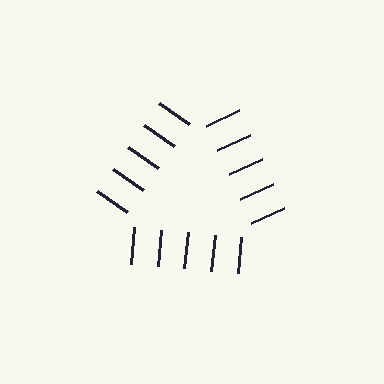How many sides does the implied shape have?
3 sides — the line-ends trace a triangle.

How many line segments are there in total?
15 — 5 along each of the 3 edges.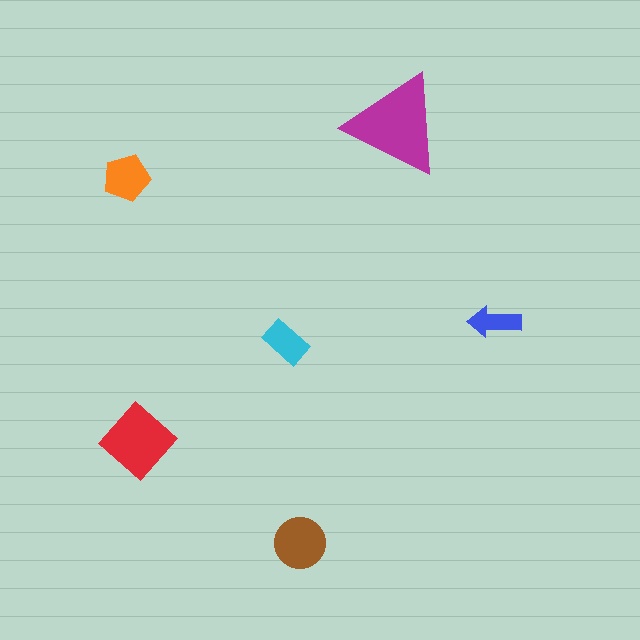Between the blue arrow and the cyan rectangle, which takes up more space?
The cyan rectangle.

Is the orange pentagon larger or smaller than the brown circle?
Smaller.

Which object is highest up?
The magenta triangle is topmost.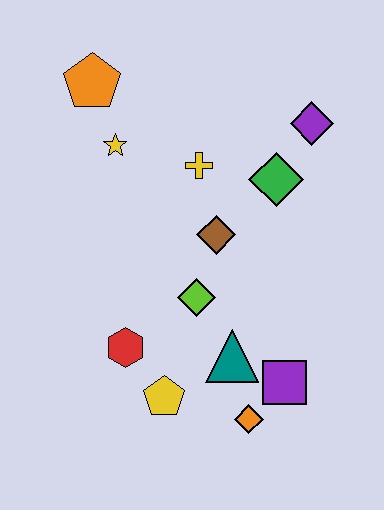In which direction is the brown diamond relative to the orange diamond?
The brown diamond is above the orange diamond.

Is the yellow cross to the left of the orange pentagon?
No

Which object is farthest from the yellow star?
The orange diamond is farthest from the yellow star.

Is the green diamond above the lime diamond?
Yes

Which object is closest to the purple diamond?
The green diamond is closest to the purple diamond.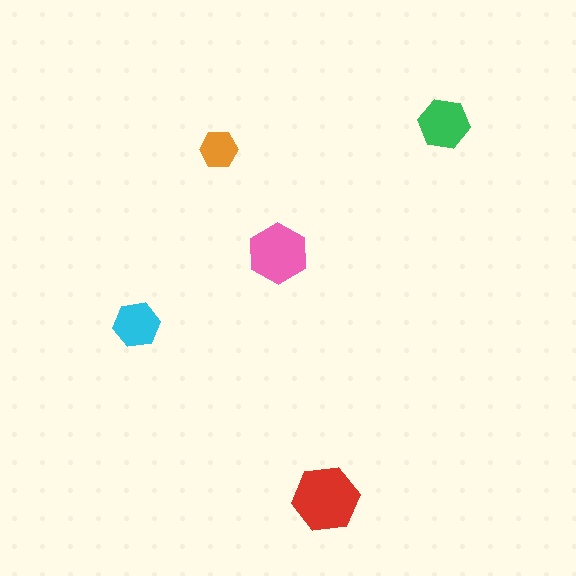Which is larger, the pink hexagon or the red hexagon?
The red one.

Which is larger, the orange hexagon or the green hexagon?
The green one.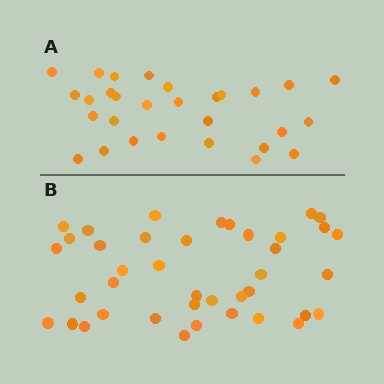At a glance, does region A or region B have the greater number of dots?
Region B (the bottom region) has more dots.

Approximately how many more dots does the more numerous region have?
Region B has roughly 12 or so more dots than region A.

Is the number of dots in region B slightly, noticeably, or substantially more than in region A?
Region B has noticeably more, but not dramatically so. The ratio is roughly 1.4 to 1.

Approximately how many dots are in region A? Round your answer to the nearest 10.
About 30 dots. (The exact count is 29, which rounds to 30.)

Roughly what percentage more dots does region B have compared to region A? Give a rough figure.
About 40% more.